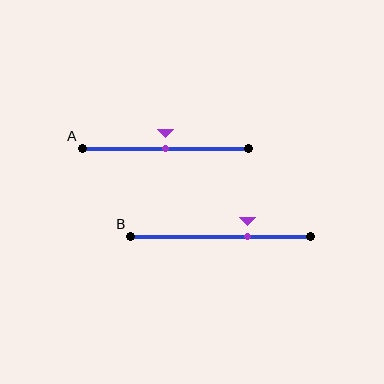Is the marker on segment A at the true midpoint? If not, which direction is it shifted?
Yes, the marker on segment A is at the true midpoint.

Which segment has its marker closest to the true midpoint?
Segment A has its marker closest to the true midpoint.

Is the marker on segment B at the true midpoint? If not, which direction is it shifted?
No, the marker on segment B is shifted to the right by about 15% of the segment length.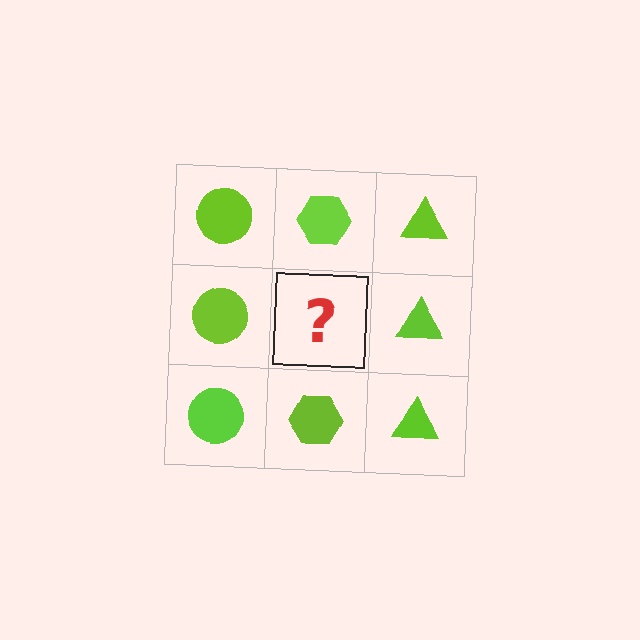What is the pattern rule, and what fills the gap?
The rule is that each column has a consistent shape. The gap should be filled with a lime hexagon.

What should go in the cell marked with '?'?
The missing cell should contain a lime hexagon.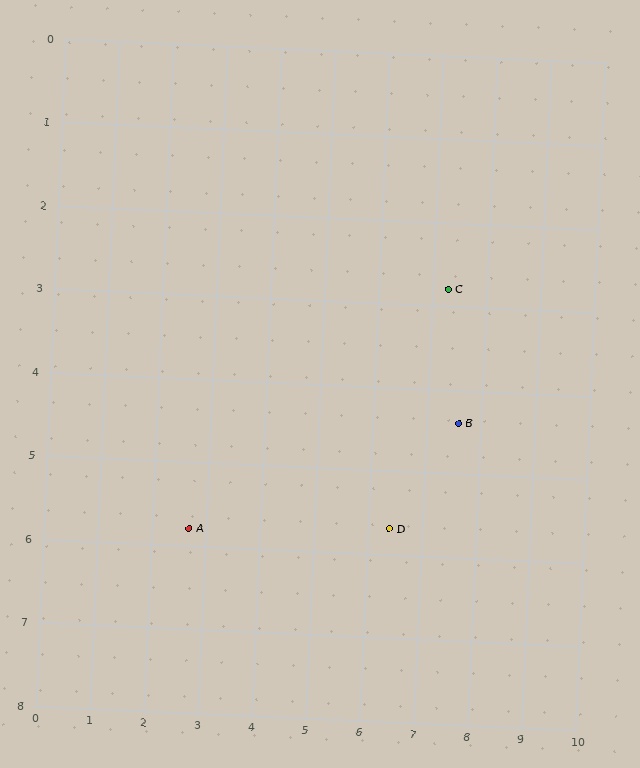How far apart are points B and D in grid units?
Points B and D are about 1.8 grid units apart.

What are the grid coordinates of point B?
Point B is at approximately (7.6, 4.4).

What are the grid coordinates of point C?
Point C is at approximately (7.3, 2.8).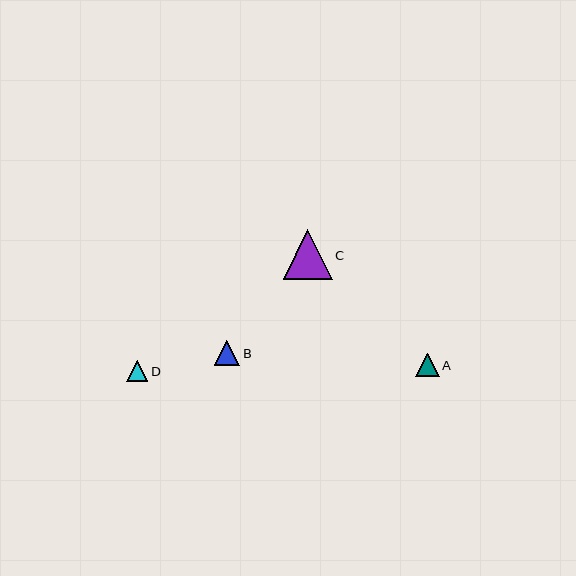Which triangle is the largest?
Triangle C is the largest with a size of approximately 49 pixels.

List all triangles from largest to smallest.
From largest to smallest: C, B, A, D.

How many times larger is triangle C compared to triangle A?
Triangle C is approximately 2.1 times the size of triangle A.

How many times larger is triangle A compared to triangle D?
Triangle A is approximately 1.1 times the size of triangle D.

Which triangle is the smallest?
Triangle D is the smallest with a size of approximately 21 pixels.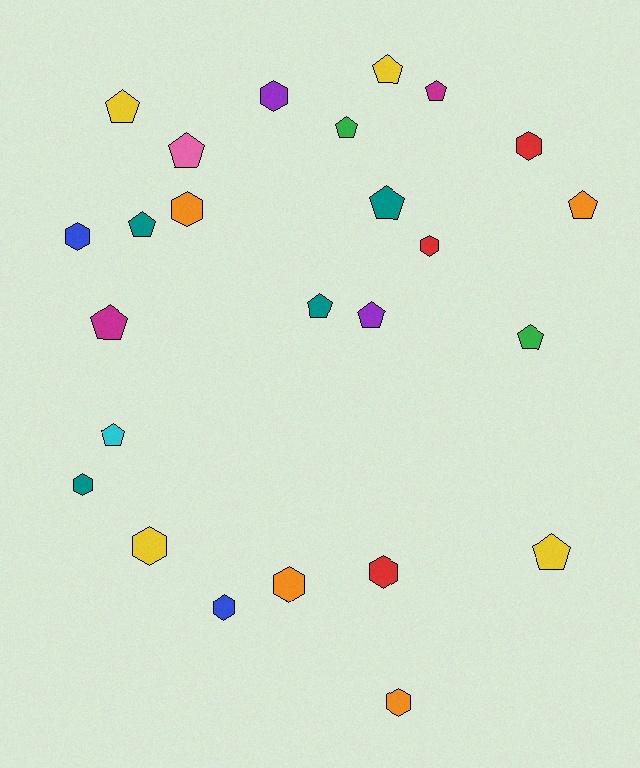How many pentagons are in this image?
There are 14 pentagons.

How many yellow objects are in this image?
There are 4 yellow objects.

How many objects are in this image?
There are 25 objects.